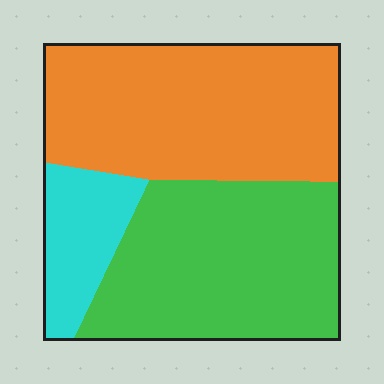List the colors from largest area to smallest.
From largest to smallest: orange, green, cyan.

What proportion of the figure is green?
Green covers 41% of the figure.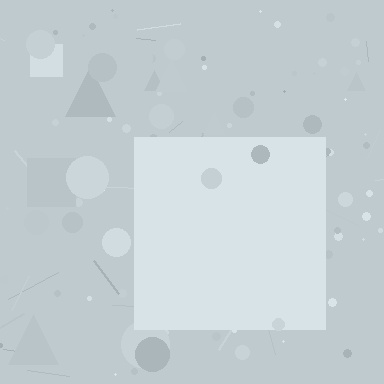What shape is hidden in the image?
A square is hidden in the image.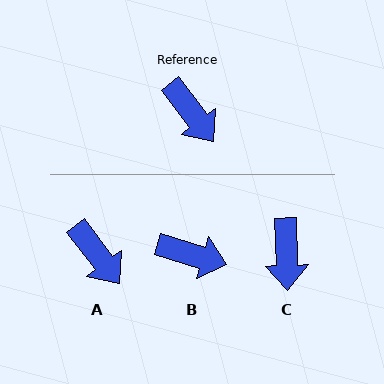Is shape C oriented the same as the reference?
No, it is off by about 35 degrees.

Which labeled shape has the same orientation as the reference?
A.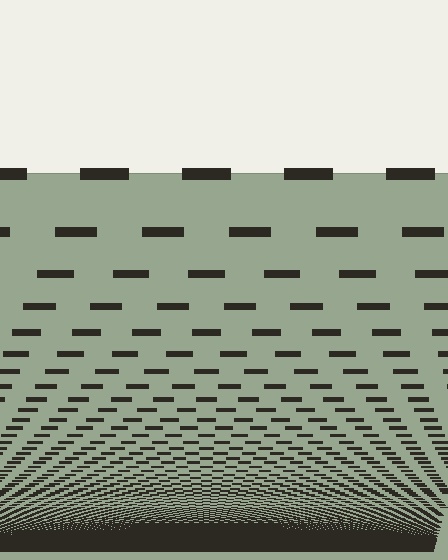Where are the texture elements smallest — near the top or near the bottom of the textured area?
Near the bottom.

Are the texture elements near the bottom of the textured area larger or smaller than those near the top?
Smaller. The gradient is inverted — elements near the bottom are smaller and denser.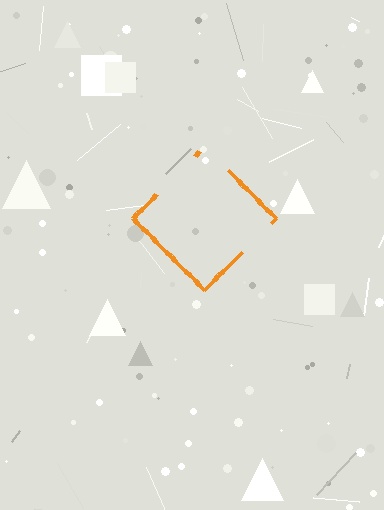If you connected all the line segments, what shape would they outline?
They would outline a diamond.